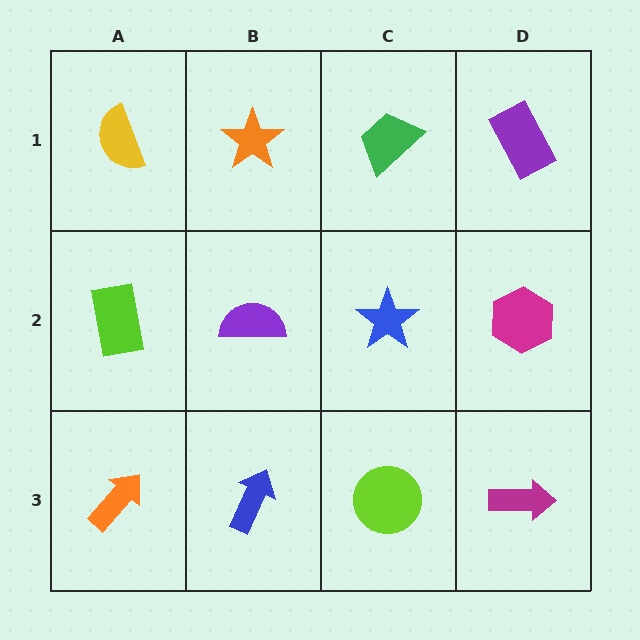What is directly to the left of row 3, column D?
A lime circle.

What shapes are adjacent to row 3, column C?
A blue star (row 2, column C), a blue arrow (row 3, column B), a magenta arrow (row 3, column D).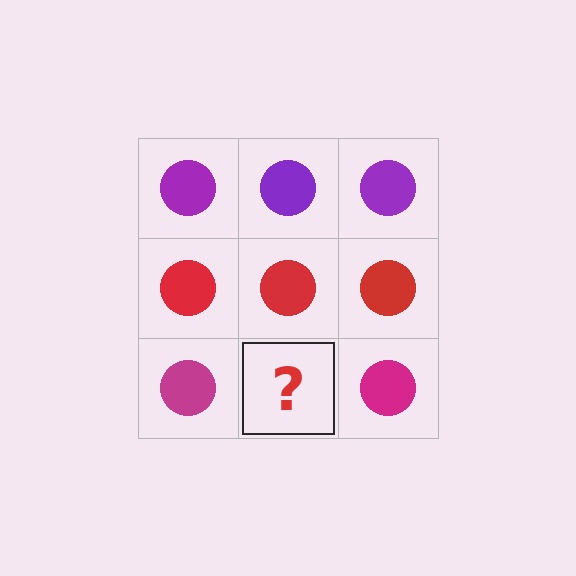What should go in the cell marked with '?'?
The missing cell should contain a magenta circle.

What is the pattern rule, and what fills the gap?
The rule is that each row has a consistent color. The gap should be filled with a magenta circle.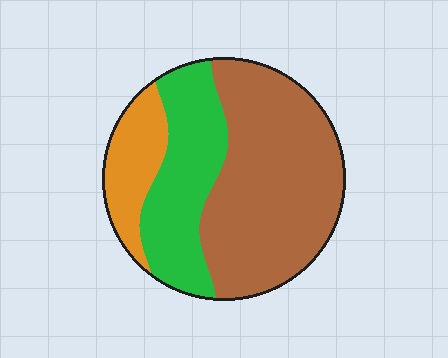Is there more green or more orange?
Green.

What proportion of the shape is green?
Green covers around 30% of the shape.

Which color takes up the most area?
Brown, at roughly 55%.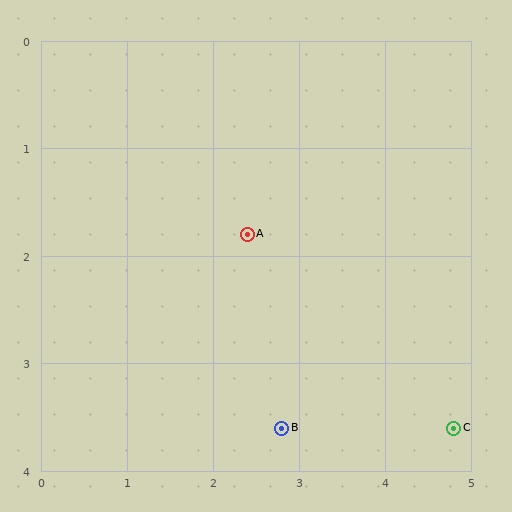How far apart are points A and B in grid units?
Points A and B are about 1.8 grid units apart.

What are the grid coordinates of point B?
Point B is at approximately (2.8, 3.6).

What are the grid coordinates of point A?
Point A is at approximately (2.4, 1.8).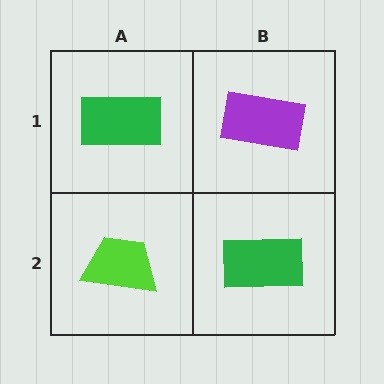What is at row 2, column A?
A lime trapezoid.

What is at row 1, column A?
A green rectangle.